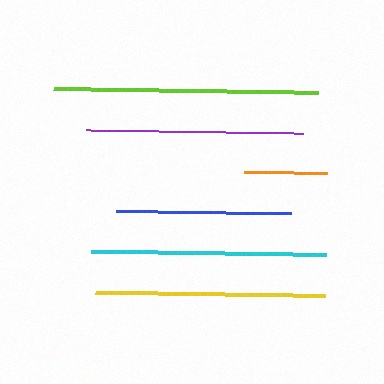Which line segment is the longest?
The lime line is the longest at approximately 265 pixels.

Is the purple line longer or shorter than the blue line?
The purple line is longer than the blue line.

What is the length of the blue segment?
The blue segment is approximately 175 pixels long.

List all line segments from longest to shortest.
From longest to shortest: lime, cyan, yellow, purple, blue, orange.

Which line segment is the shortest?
The orange line is the shortest at approximately 83 pixels.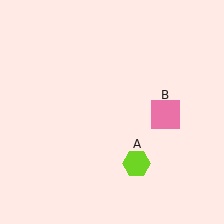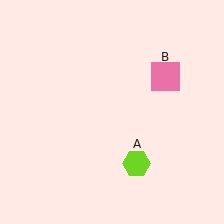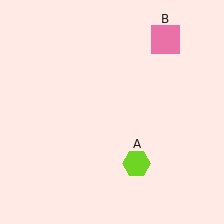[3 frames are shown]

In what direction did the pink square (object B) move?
The pink square (object B) moved up.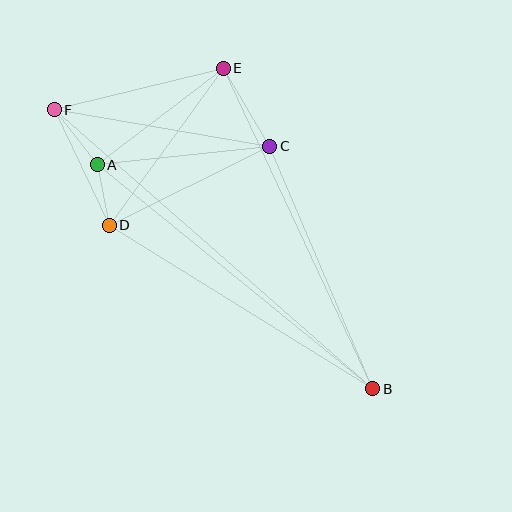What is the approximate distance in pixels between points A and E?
The distance between A and E is approximately 158 pixels.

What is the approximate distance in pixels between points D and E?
The distance between D and E is approximately 194 pixels.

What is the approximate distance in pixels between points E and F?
The distance between E and F is approximately 174 pixels.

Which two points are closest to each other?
Points A and D are closest to each other.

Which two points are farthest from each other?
Points B and F are farthest from each other.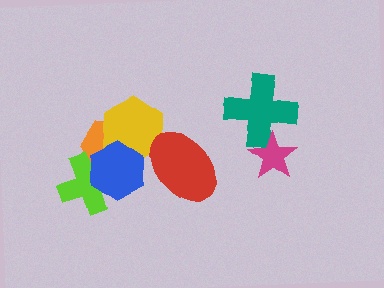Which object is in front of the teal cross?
The magenta star is in front of the teal cross.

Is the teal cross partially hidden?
Yes, it is partially covered by another shape.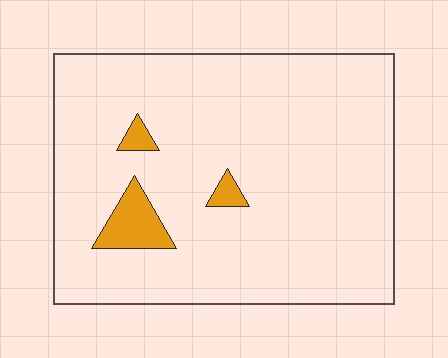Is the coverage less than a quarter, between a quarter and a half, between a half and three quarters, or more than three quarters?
Less than a quarter.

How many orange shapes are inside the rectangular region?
3.